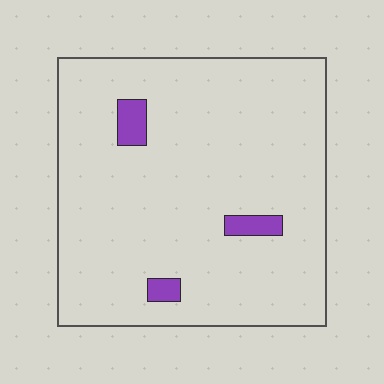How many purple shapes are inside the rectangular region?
3.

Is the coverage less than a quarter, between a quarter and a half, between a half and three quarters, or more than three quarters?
Less than a quarter.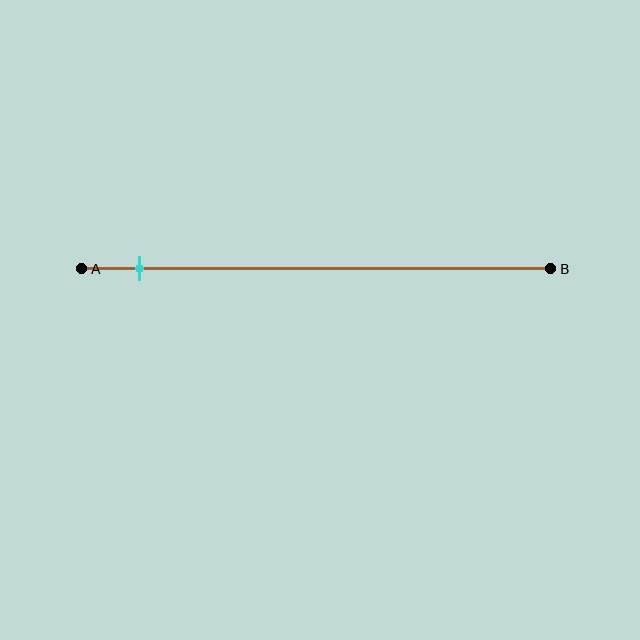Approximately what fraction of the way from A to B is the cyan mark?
The cyan mark is approximately 10% of the way from A to B.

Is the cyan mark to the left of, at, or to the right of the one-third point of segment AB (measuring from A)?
The cyan mark is to the left of the one-third point of segment AB.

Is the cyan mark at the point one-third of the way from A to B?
No, the mark is at about 10% from A, not at the 33% one-third point.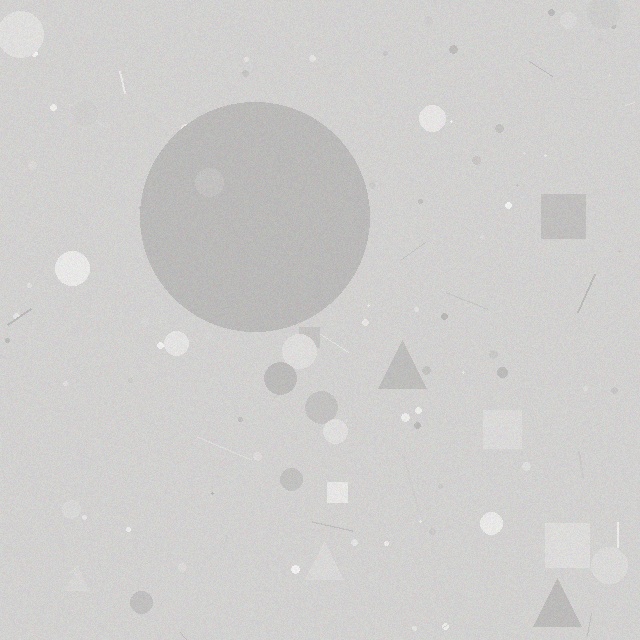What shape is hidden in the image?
A circle is hidden in the image.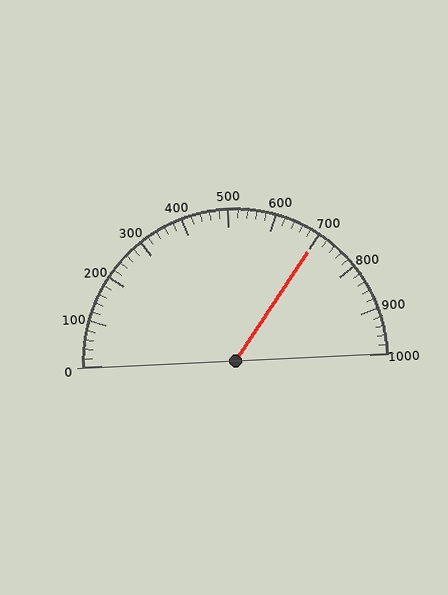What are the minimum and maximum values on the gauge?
The gauge ranges from 0 to 1000.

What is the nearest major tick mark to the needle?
The nearest major tick mark is 700.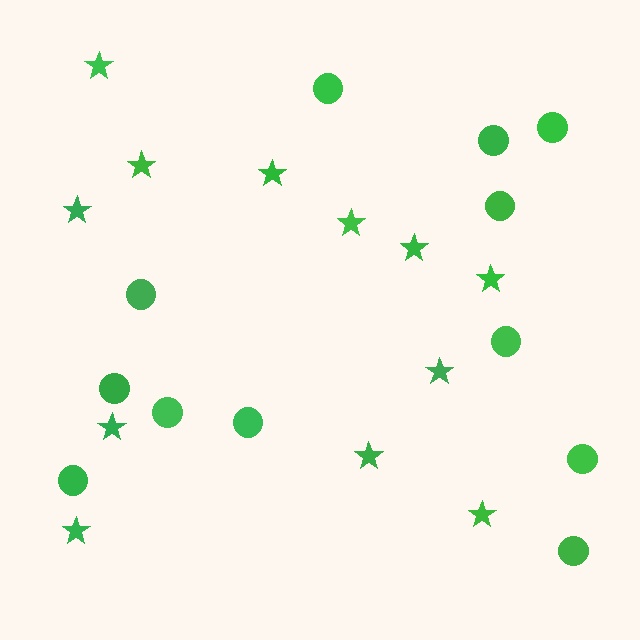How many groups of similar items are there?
There are 2 groups: one group of circles (12) and one group of stars (12).